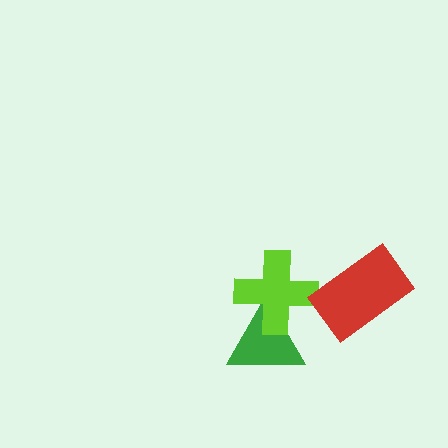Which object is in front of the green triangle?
The lime cross is in front of the green triangle.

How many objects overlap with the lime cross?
1 object overlaps with the lime cross.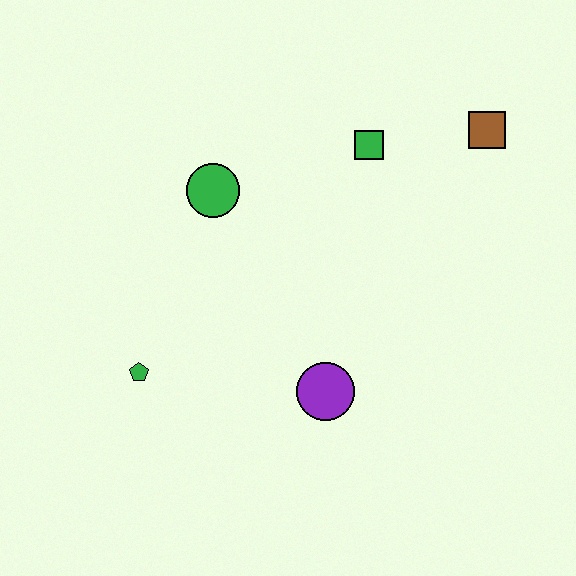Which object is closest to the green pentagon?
The purple circle is closest to the green pentagon.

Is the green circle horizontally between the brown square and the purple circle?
No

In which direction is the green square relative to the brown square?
The green square is to the left of the brown square.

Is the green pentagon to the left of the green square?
Yes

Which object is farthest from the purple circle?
The brown square is farthest from the purple circle.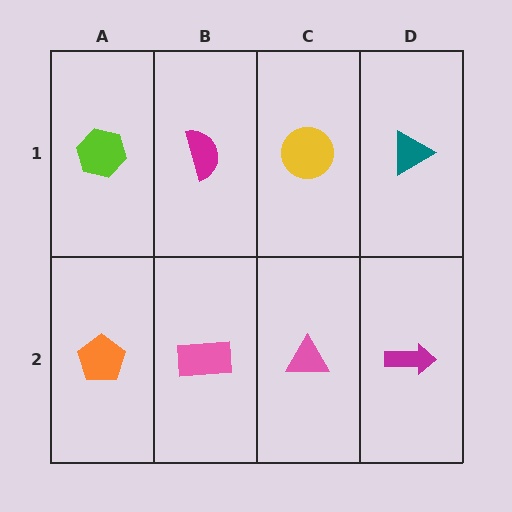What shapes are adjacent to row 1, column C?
A pink triangle (row 2, column C), a magenta semicircle (row 1, column B), a teal triangle (row 1, column D).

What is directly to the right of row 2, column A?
A pink rectangle.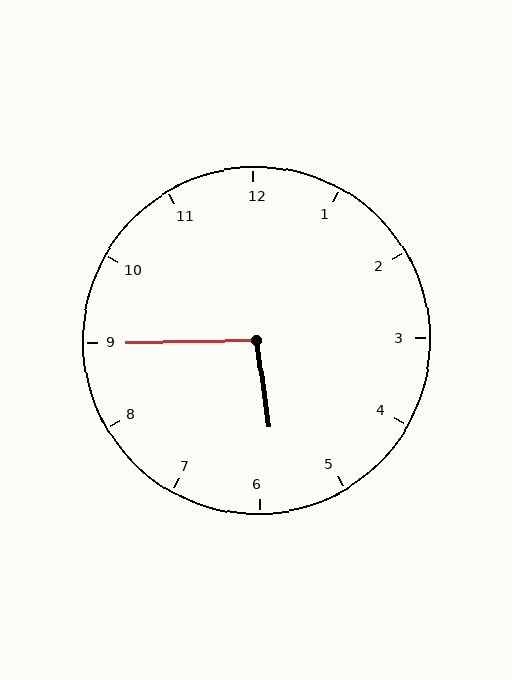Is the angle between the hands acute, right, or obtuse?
It is obtuse.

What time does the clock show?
5:45.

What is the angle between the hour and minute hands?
Approximately 98 degrees.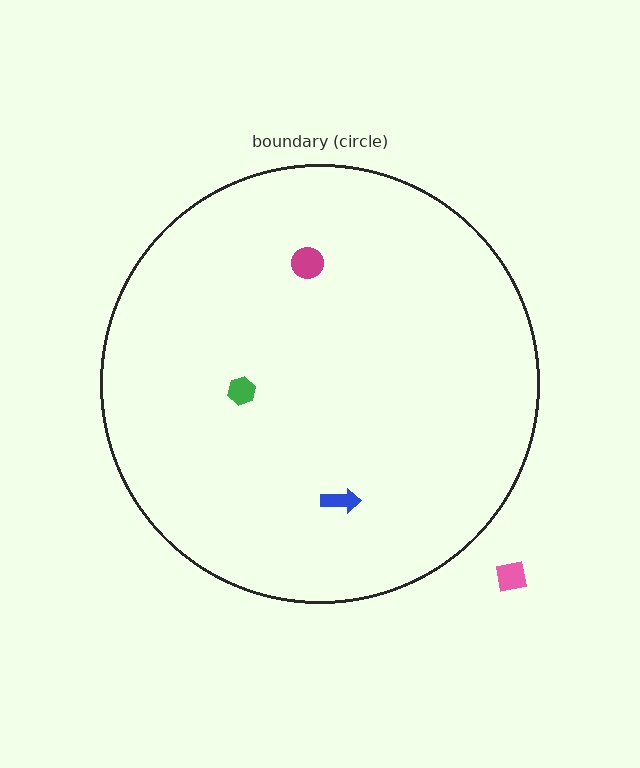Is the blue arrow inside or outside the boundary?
Inside.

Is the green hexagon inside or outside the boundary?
Inside.